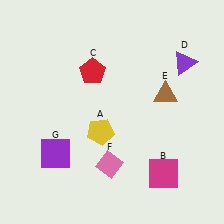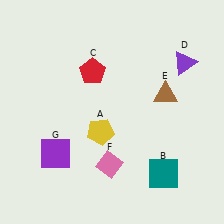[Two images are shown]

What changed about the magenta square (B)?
In Image 1, B is magenta. In Image 2, it changed to teal.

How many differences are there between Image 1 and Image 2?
There is 1 difference between the two images.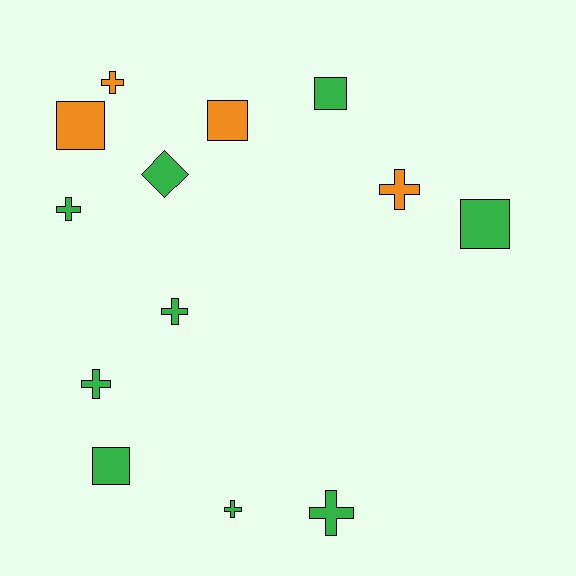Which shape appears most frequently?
Cross, with 7 objects.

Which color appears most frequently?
Green, with 9 objects.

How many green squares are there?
There are 3 green squares.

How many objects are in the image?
There are 13 objects.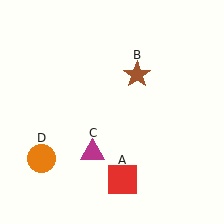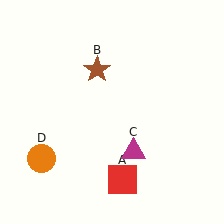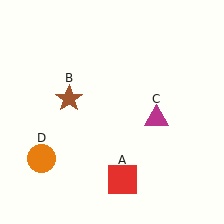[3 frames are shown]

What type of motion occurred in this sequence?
The brown star (object B), magenta triangle (object C) rotated counterclockwise around the center of the scene.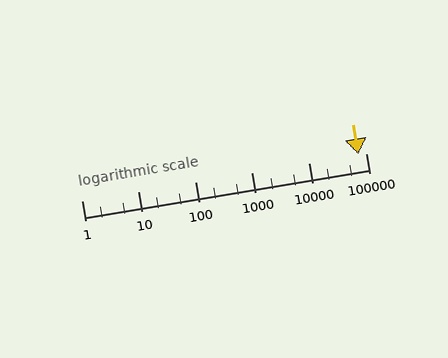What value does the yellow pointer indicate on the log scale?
The pointer indicates approximately 75000.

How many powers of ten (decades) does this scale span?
The scale spans 5 decades, from 1 to 100000.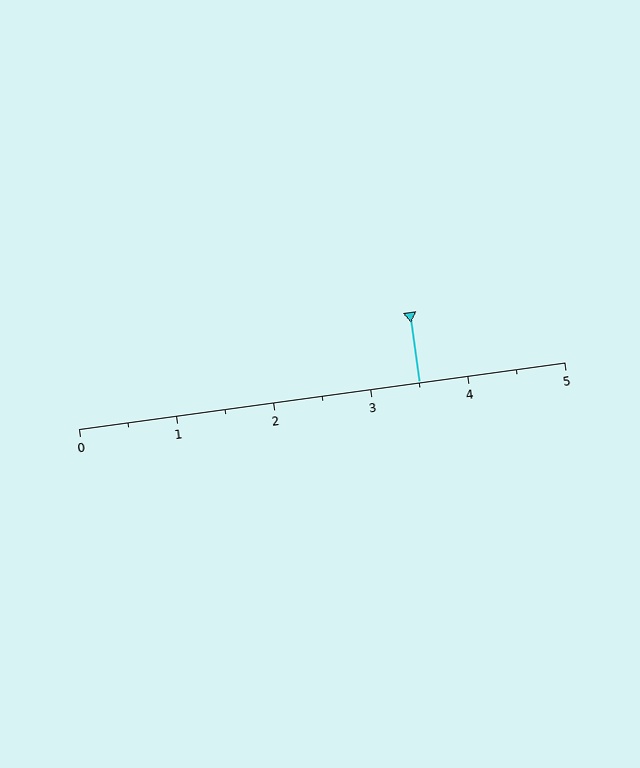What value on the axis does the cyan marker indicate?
The marker indicates approximately 3.5.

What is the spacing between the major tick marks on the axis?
The major ticks are spaced 1 apart.